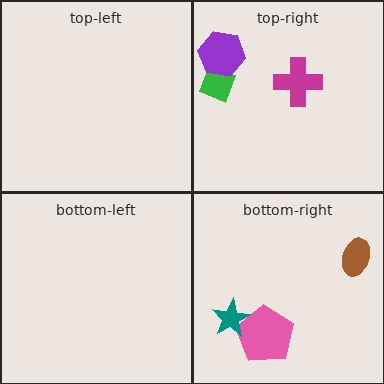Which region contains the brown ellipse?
The bottom-right region.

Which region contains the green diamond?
The top-right region.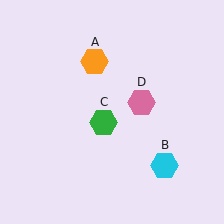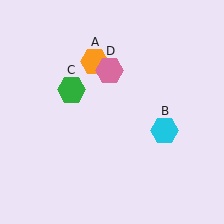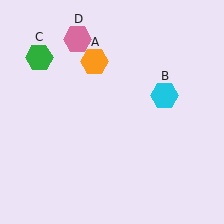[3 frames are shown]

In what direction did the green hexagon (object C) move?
The green hexagon (object C) moved up and to the left.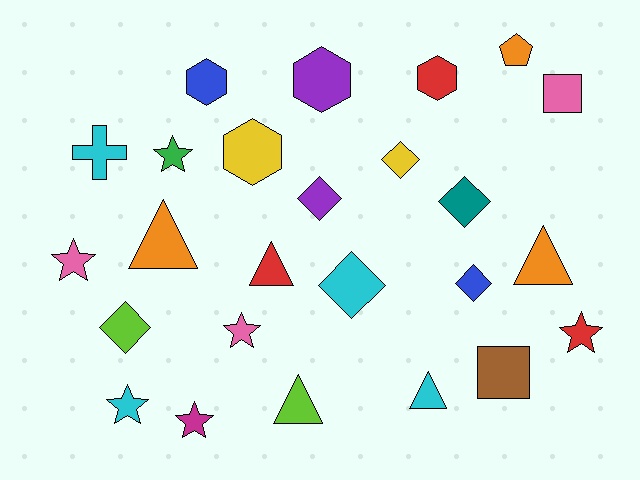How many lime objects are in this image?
There are 2 lime objects.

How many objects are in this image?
There are 25 objects.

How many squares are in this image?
There are 2 squares.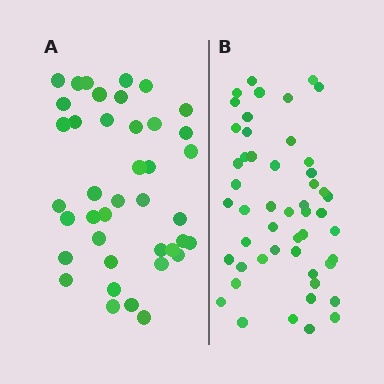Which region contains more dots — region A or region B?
Region B (the right region) has more dots.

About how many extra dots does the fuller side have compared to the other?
Region B has roughly 10 or so more dots than region A.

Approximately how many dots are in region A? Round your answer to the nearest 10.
About 40 dots.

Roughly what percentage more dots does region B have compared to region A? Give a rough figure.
About 25% more.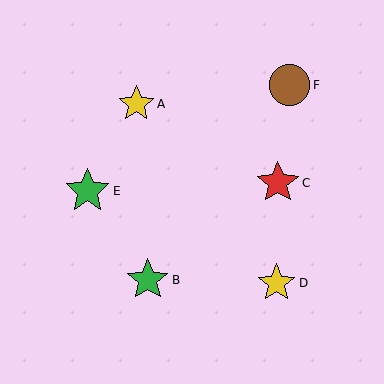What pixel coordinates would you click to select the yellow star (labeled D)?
Click at (277, 283) to select the yellow star D.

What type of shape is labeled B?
Shape B is a green star.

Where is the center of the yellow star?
The center of the yellow star is at (277, 283).